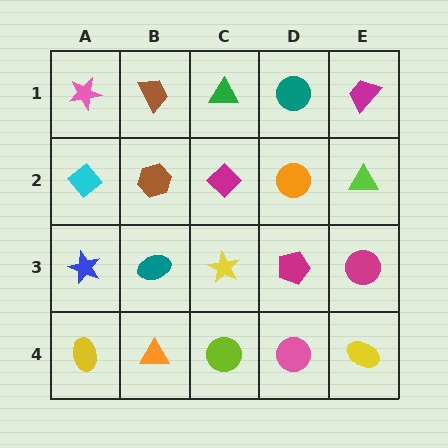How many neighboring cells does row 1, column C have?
3.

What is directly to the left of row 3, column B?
A blue star.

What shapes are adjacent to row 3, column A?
A cyan diamond (row 2, column A), a yellow ellipse (row 4, column A), a teal ellipse (row 3, column B).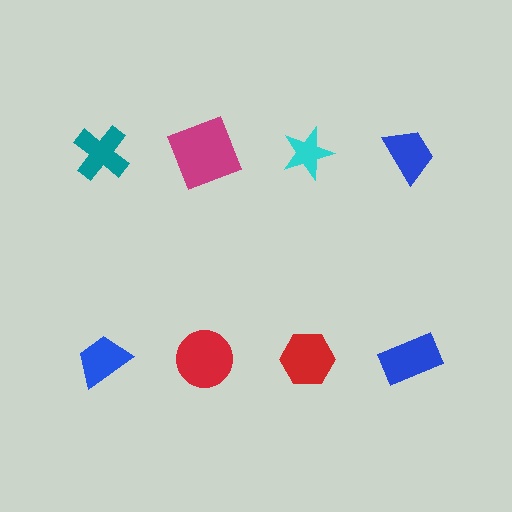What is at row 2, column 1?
A blue trapezoid.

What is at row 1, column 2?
A magenta square.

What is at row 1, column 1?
A teal cross.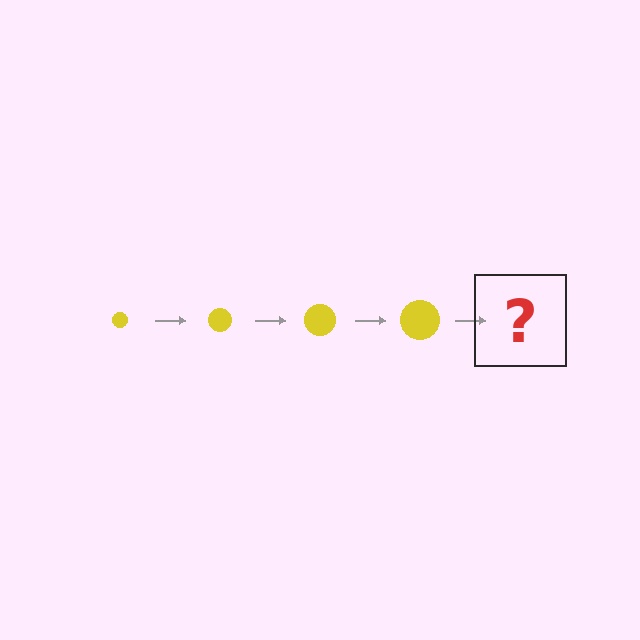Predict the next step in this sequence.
The next step is a yellow circle, larger than the previous one.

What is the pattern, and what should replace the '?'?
The pattern is that the circle gets progressively larger each step. The '?' should be a yellow circle, larger than the previous one.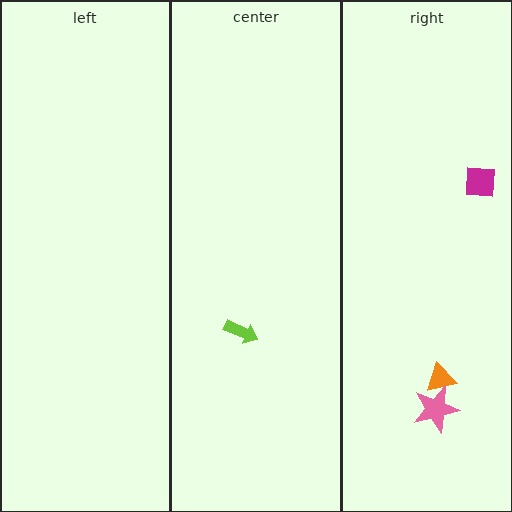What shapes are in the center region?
The lime arrow.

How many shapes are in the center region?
1.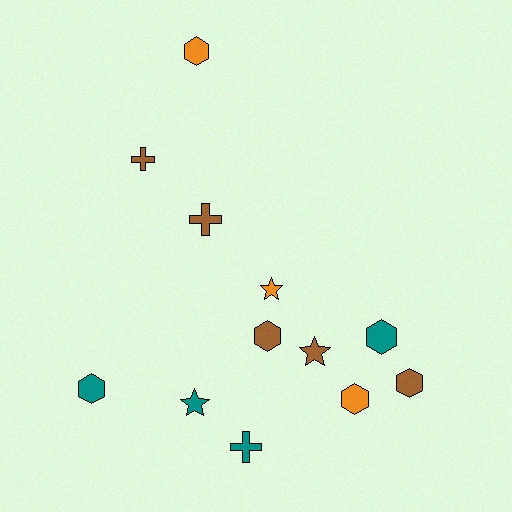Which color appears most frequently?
Brown, with 5 objects.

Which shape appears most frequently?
Hexagon, with 6 objects.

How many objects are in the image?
There are 12 objects.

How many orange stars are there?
There is 1 orange star.